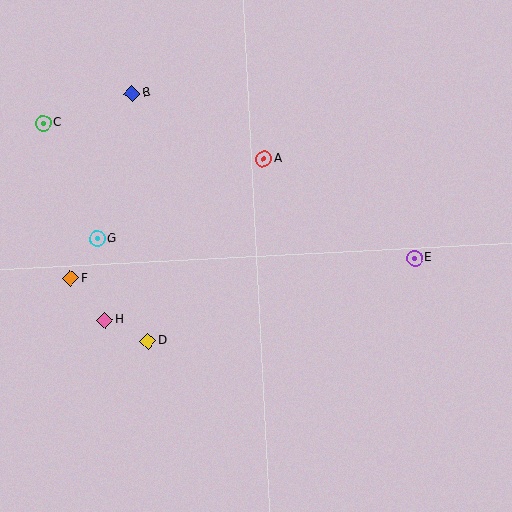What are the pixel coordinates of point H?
Point H is at (105, 320).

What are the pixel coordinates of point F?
Point F is at (70, 279).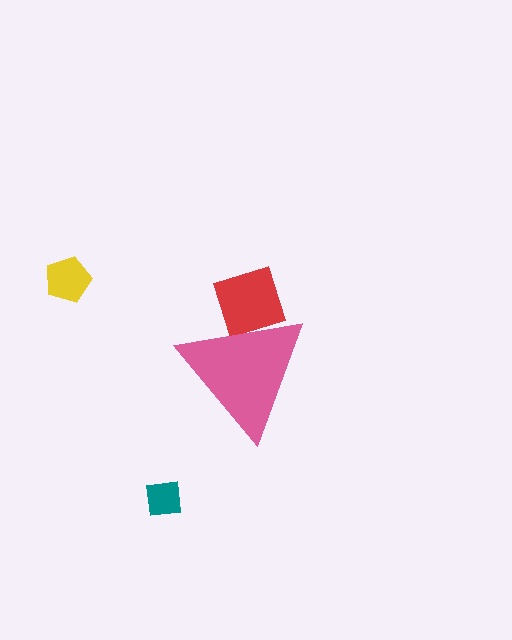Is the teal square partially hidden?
No, the teal square is fully visible.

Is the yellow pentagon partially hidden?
No, the yellow pentagon is fully visible.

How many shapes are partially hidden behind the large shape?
1 shape is partially hidden.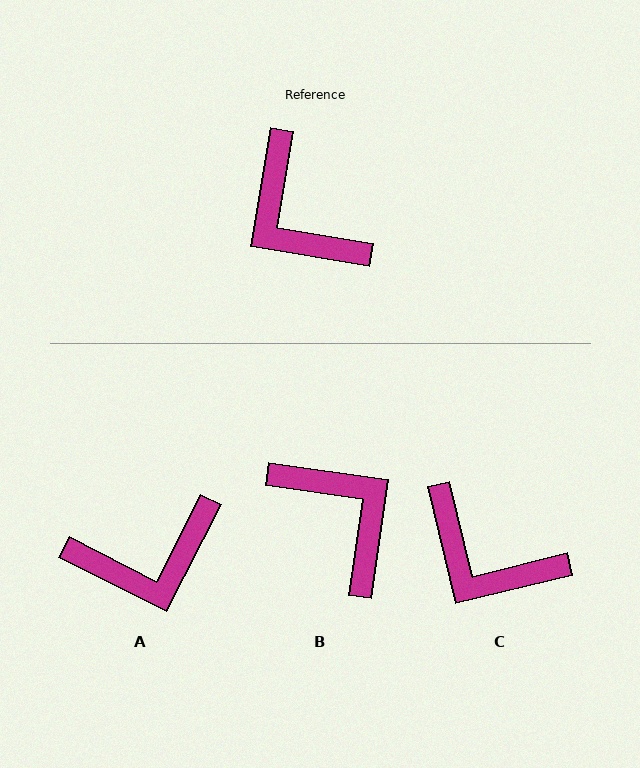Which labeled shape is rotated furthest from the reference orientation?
B, about 179 degrees away.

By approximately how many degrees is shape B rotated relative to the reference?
Approximately 179 degrees clockwise.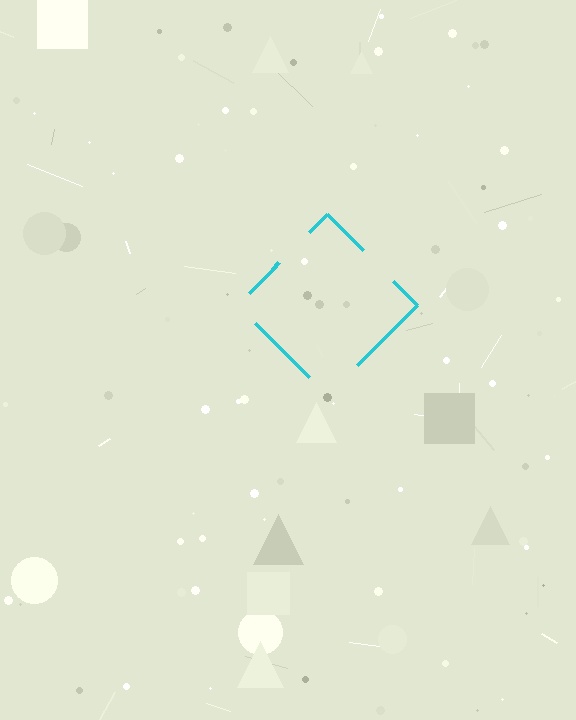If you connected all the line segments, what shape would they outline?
They would outline a diamond.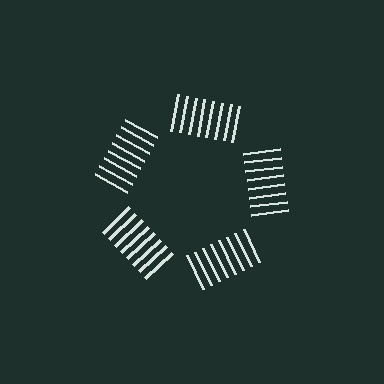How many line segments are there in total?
40 — 8 along each of the 5 edges.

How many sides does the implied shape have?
5 sides — the line-ends trace a pentagon.